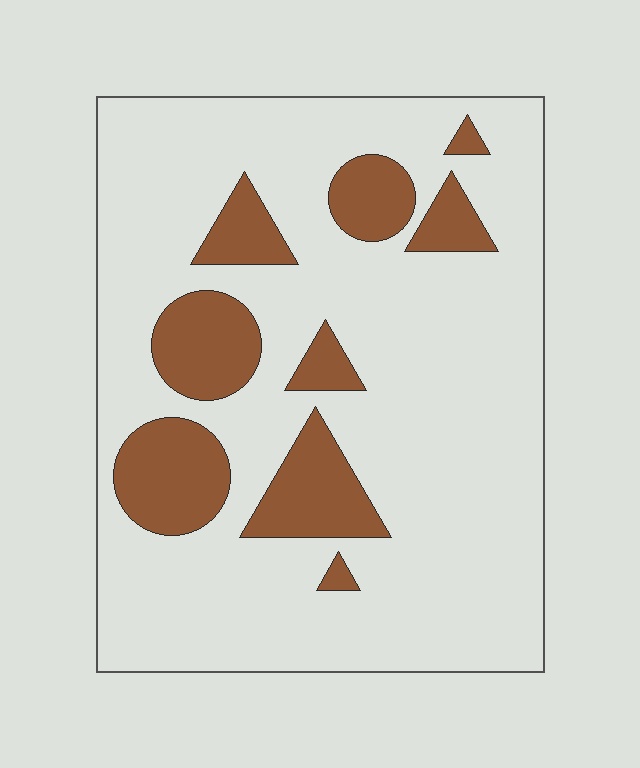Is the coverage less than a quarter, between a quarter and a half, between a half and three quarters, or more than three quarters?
Less than a quarter.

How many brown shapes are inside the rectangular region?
9.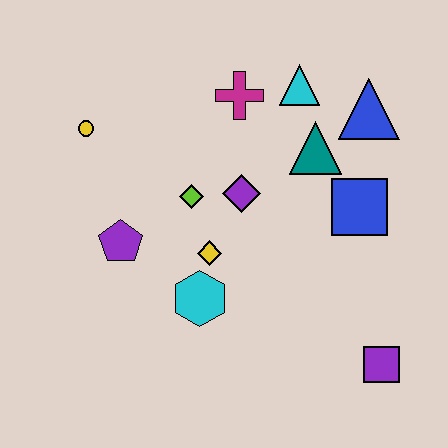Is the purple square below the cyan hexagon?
Yes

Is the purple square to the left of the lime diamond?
No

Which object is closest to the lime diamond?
The purple diamond is closest to the lime diamond.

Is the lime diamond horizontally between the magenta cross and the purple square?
No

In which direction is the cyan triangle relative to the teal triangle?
The cyan triangle is above the teal triangle.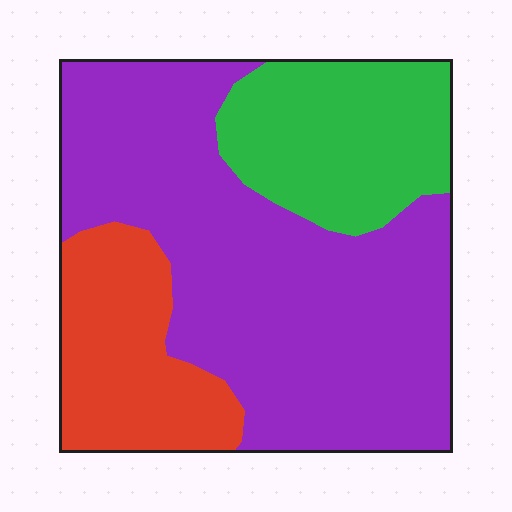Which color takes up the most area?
Purple, at roughly 60%.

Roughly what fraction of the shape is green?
Green takes up about one fifth (1/5) of the shape.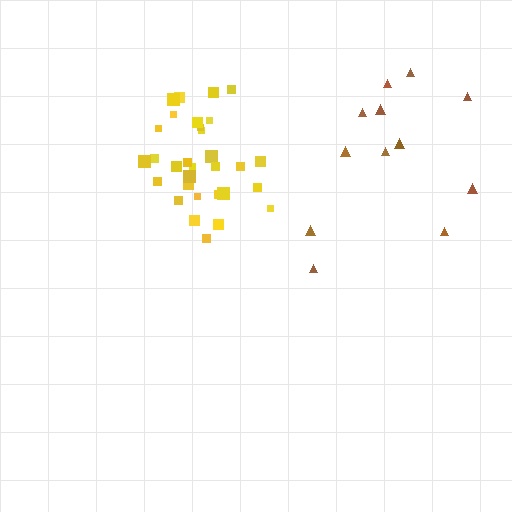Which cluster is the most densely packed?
Yellow.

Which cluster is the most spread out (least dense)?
Brown.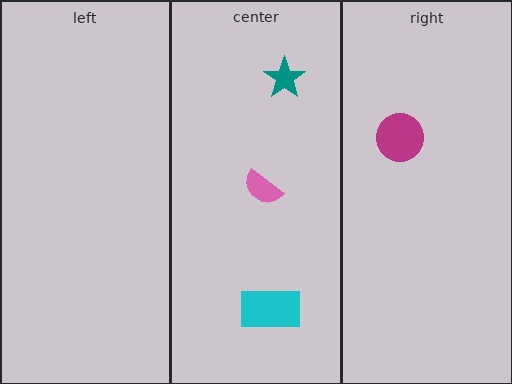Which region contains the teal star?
The center region.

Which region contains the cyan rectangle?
The center region.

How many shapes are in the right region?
1.